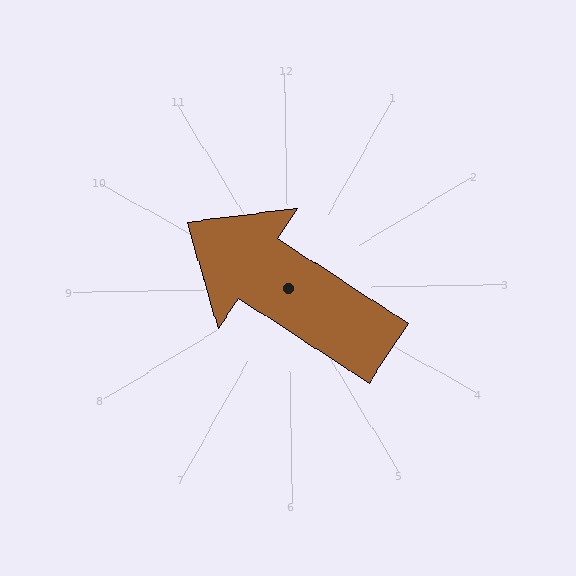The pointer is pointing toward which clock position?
Roughly 10 o'clock.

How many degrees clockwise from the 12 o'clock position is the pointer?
Approximately 304 degrees.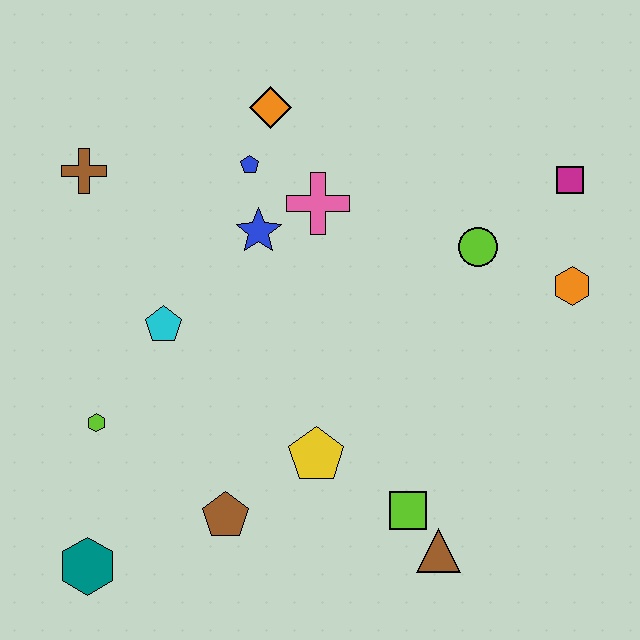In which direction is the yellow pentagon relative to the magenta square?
The yellow pentagon is below the magenta square.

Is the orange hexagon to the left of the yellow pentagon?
No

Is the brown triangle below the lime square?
Yes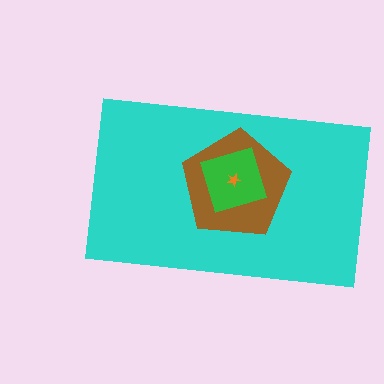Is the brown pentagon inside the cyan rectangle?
Yes.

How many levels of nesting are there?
4.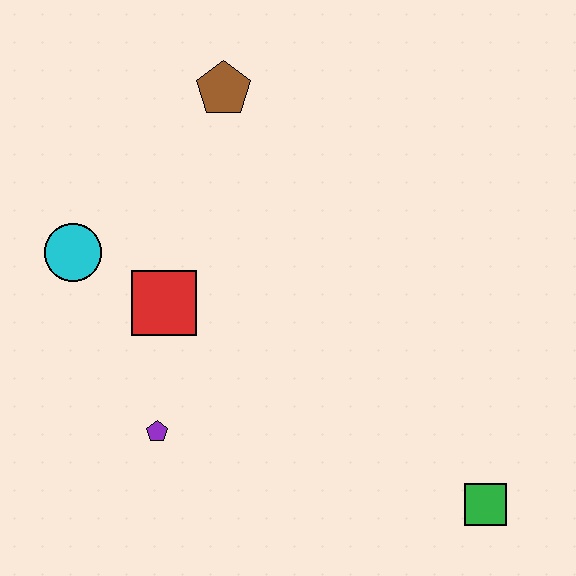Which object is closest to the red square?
The cyan circle is closest to the red square.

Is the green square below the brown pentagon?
Yes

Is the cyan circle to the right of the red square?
No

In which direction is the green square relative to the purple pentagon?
The green square is to the right of the purple pentagon.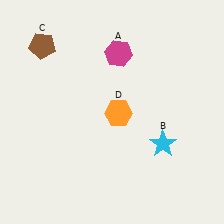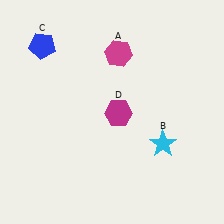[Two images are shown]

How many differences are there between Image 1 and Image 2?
There are 2 differences between the two images.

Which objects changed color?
C changed from brown to blue. D changed from orange to magenta.